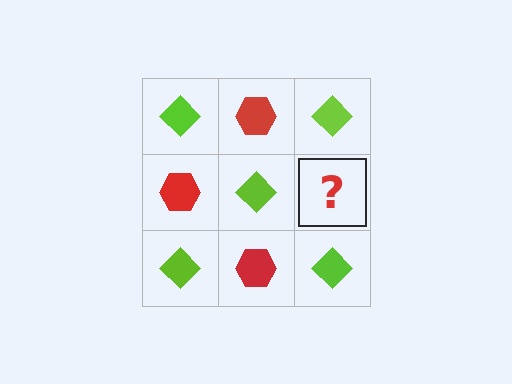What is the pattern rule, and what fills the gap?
The rule is that it alternates lime diamond and red hexagon in a checkerboard pattern. The gap should be filled with a red hexagon.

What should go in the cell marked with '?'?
The missing cell should contain a red hexagon.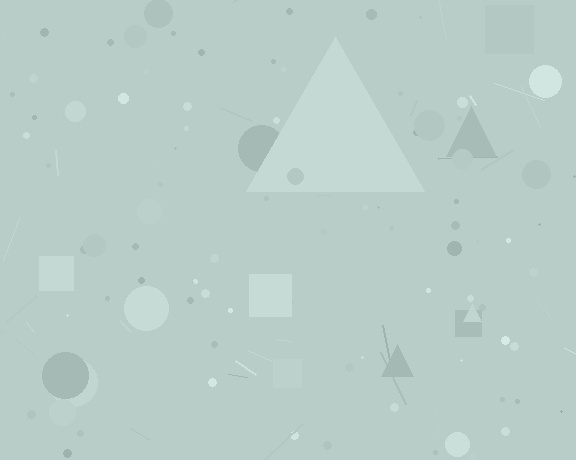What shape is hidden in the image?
A triangle is hidden in the image.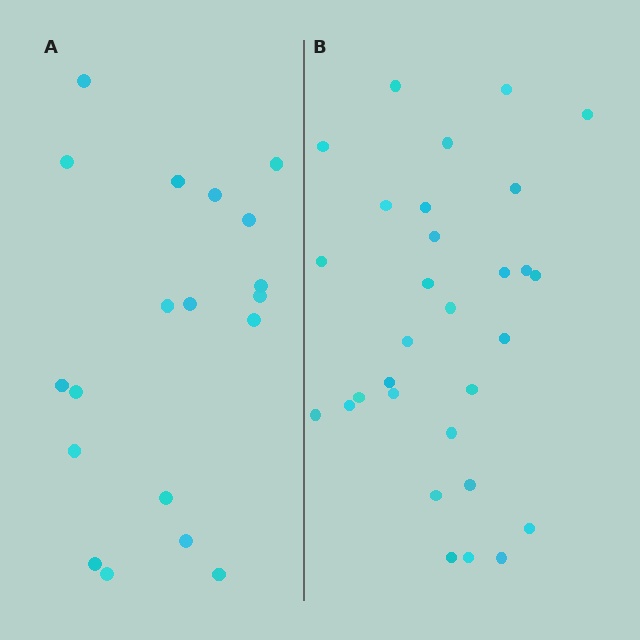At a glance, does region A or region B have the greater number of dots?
Region B (the right region) has more dots.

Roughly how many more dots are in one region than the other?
Region B has roughly 12 or so more dots than region A.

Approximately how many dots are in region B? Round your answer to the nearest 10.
About 30 dots.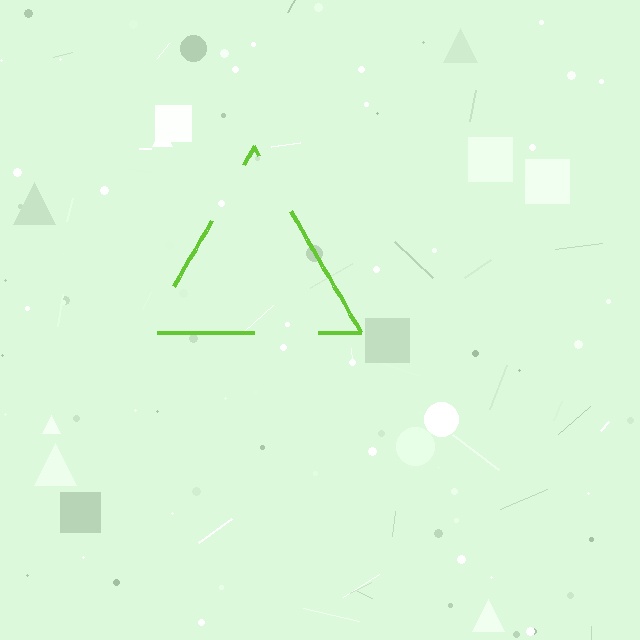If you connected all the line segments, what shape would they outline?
They would outline a triangle.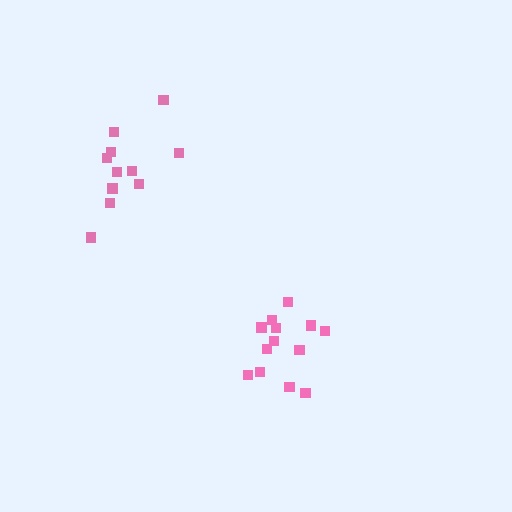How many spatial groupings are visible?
There are 2 spatial groupings.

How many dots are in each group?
Group 1: 11 dots, Group 2: 13 dots (24 total).